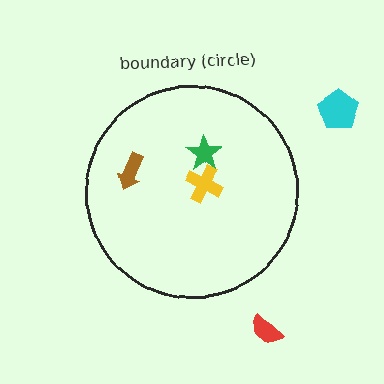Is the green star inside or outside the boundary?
Inside.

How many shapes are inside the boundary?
3 inside, 2 outside.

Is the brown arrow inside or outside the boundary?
Inside.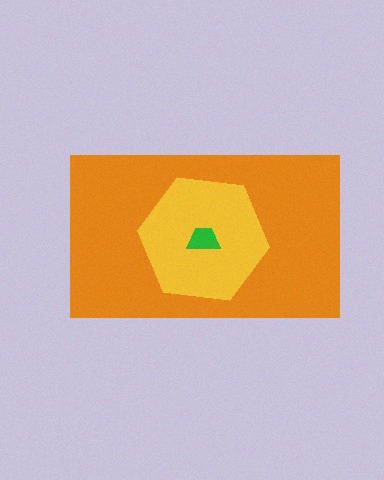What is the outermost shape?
The orange rectangle.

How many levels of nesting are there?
3.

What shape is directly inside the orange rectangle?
The yellow hexagon.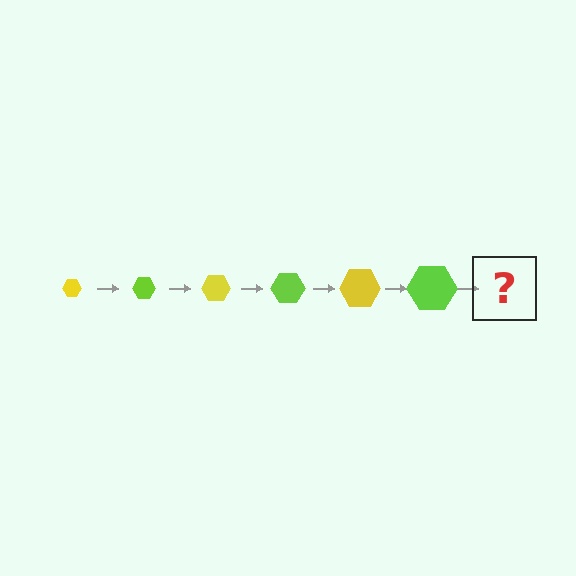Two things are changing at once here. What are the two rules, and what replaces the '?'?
The two rules are that the hexagon grows larger each step and the color cycles through yellow and lime. The '?' should be a yellow hexagon, larger than the previous one.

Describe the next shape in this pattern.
It should be a yellow hexagon, larger than the previous one.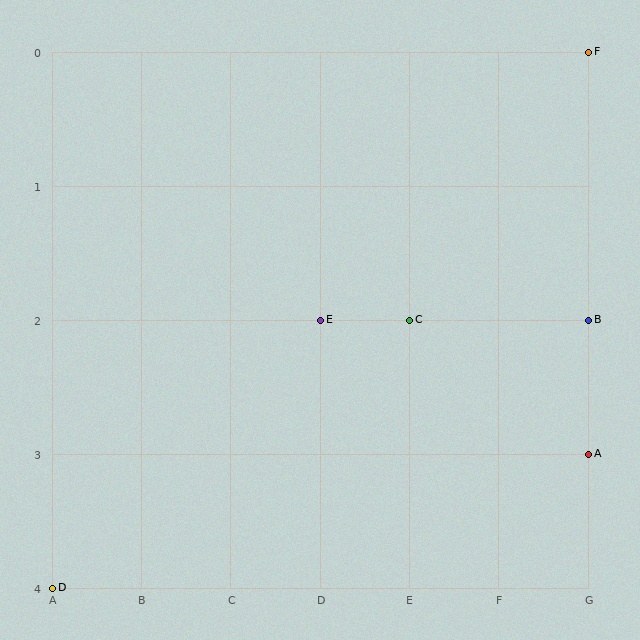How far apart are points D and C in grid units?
Points D and C are 4 columns and 2 rows apart (about 4.5 grid units diagonally).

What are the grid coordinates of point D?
Point D is at grid coordinates (A, 4).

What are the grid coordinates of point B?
Point B is at grid coordinates (G, 2).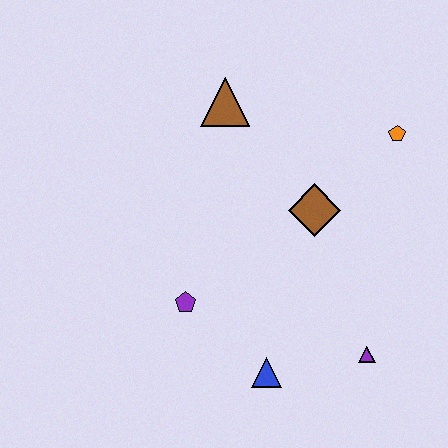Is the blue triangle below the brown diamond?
Yes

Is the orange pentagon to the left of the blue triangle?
No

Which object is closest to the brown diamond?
The orange pentagon is closest to the brown diamond.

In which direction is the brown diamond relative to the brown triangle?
The brown diamond is below the brown triangle.